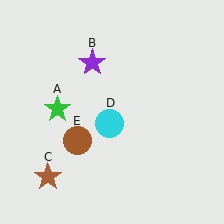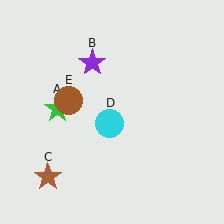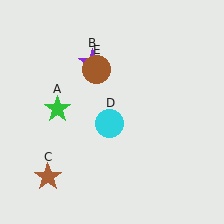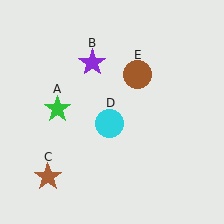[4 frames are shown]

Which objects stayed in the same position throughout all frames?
Green star (object A) and purple star (object B) and brown star (object C) and cyan circle (object D) remained stationary.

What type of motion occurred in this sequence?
The brown circle (object E) rotated clockwise around the center of the scene.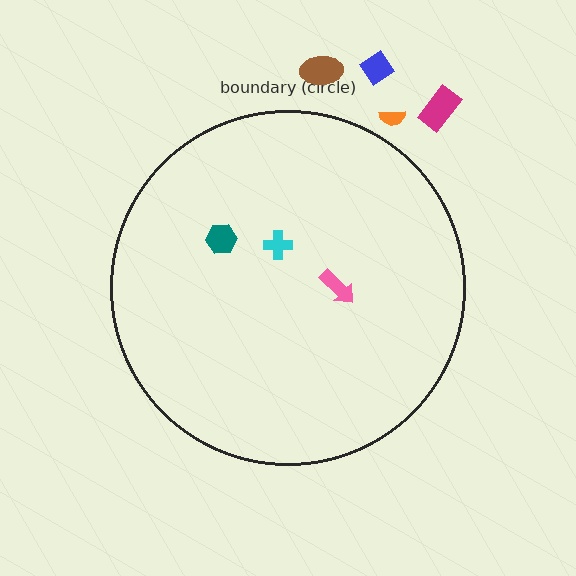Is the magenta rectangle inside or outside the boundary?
Outside.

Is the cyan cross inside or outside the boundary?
Inside.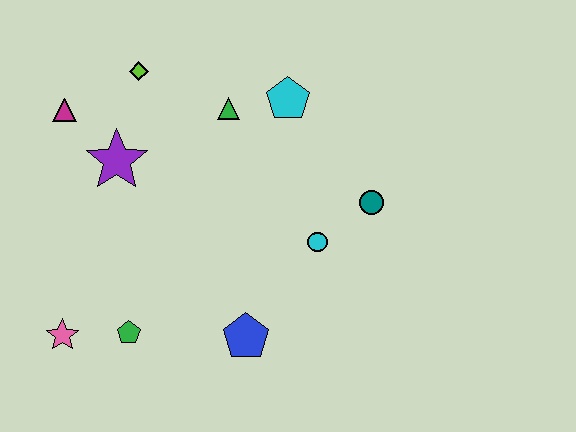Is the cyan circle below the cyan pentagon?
Yes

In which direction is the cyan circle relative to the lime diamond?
The cyan circle is to the right of the lime diamond.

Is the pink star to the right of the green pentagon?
No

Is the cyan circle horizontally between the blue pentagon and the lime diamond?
No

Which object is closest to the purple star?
The magenta triangle is closest to the purple star.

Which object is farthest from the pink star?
The teal circle is farthest from the pink star.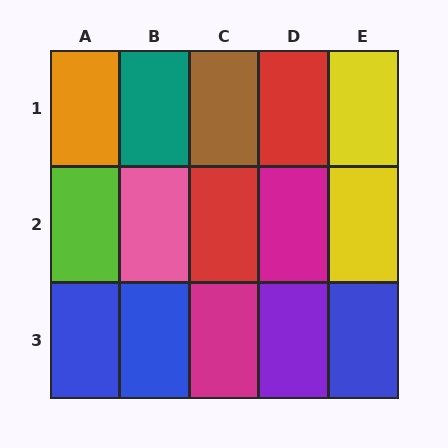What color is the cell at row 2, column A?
Lime.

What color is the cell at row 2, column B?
Pink.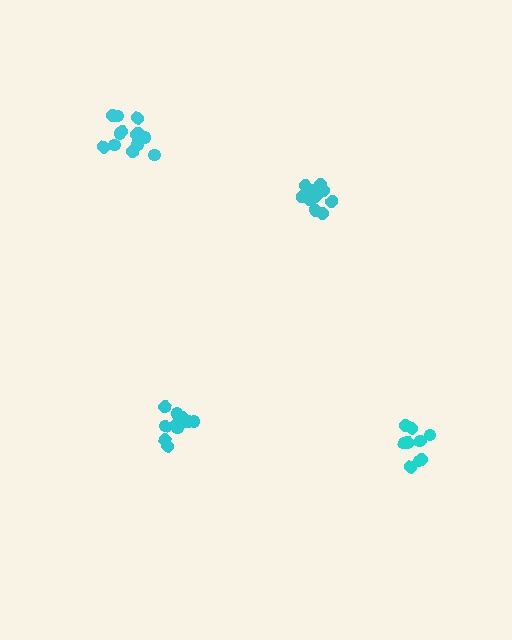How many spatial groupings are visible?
There are 4 spatial groupings.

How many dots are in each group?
Group 1: 11 dots, Group 2: 10 dots, Group 3: 12 dots, Group 4: 14 dots (47 total).